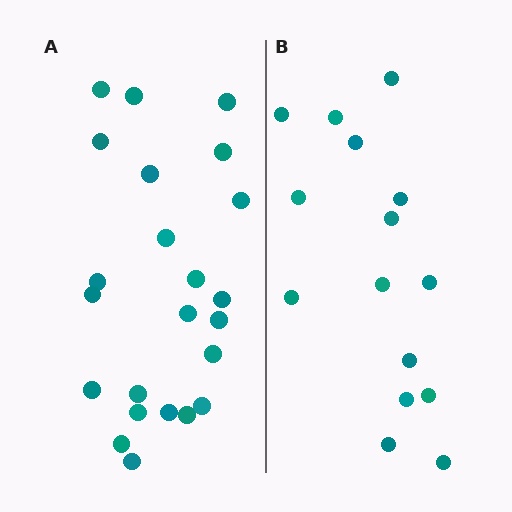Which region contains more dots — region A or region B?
Region A (the left region) has more dots.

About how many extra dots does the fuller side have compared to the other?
Region A has roughly 8 or so more dots than region B.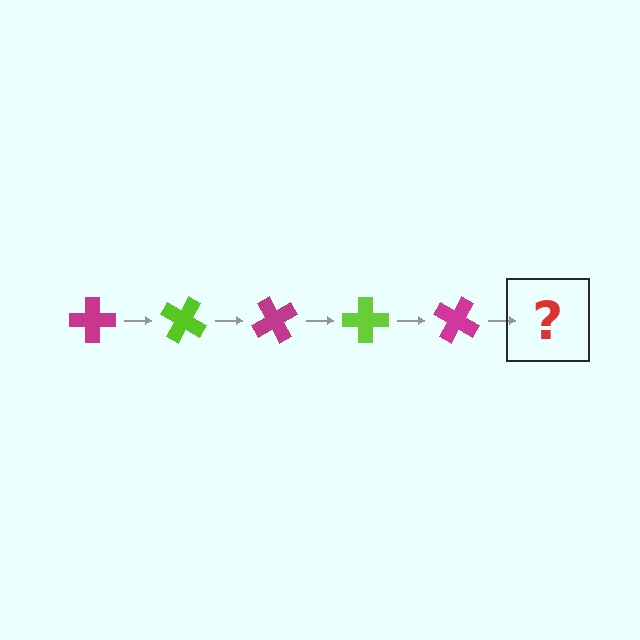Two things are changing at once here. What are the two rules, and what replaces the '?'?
The two rules are that it rotates 30 degrees each step and the color cycles through magenta and lime. The '?' should be a lime cross, rotated 150 degrees from the start.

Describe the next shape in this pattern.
It should be a lime cross, rotated 150 degrees from the start.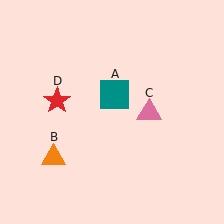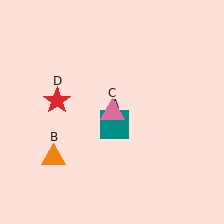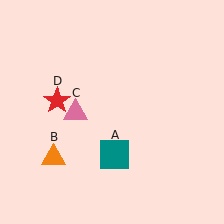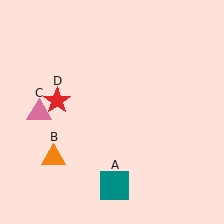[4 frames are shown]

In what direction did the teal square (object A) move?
The teal square (object A) moved down.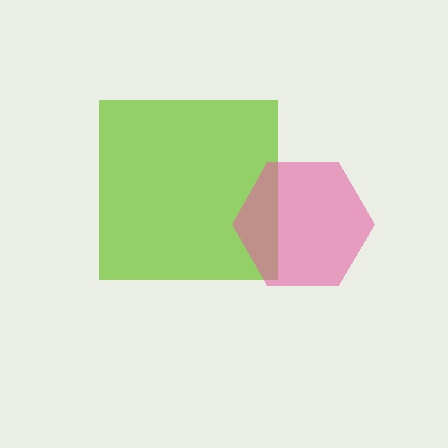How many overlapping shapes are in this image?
There are 2 overlapping shapes in the image.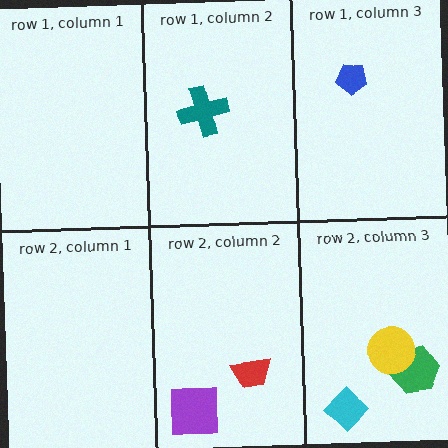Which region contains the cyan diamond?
The row 2, column 3 region.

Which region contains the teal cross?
The row 1, column 2 region.